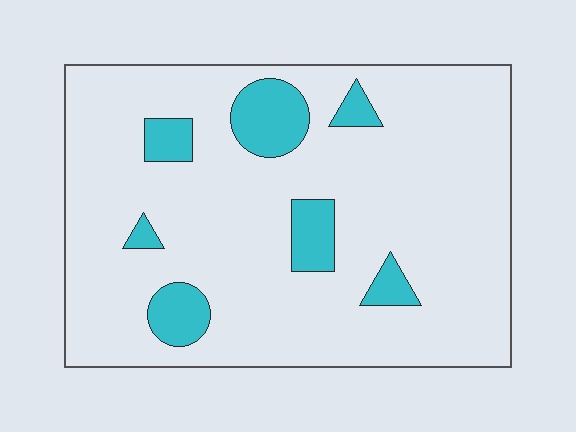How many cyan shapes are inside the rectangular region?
7.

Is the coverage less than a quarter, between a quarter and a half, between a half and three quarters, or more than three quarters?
Less than a quarter.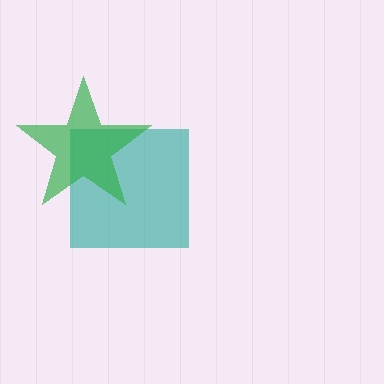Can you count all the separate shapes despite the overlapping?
Yes, there are 2 separate shapes.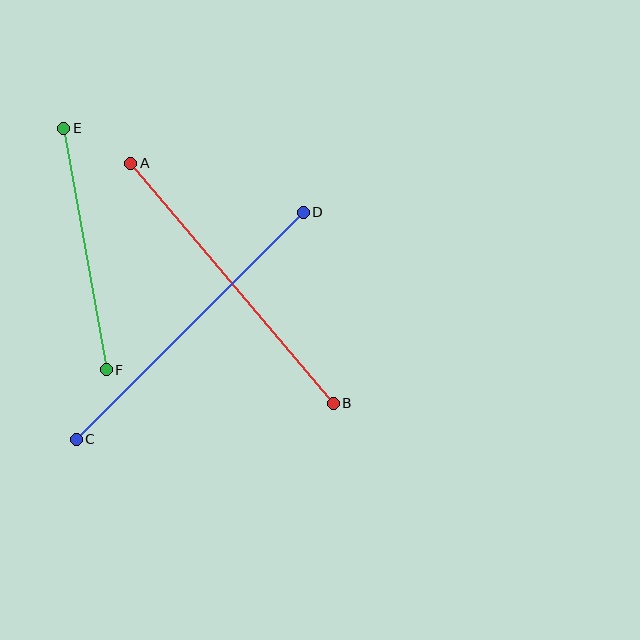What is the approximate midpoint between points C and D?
The midpoint is at approximately (190, 326) pixels.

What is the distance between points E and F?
The distance is approximately 245 pixels.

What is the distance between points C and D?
The distance is approximately 321 pixels.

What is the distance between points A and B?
The distance is approximately 314 pixels.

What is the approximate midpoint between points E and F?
The midpoint is at approximately (85, 249) pixels.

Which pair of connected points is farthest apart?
Points C and D are farthest apart.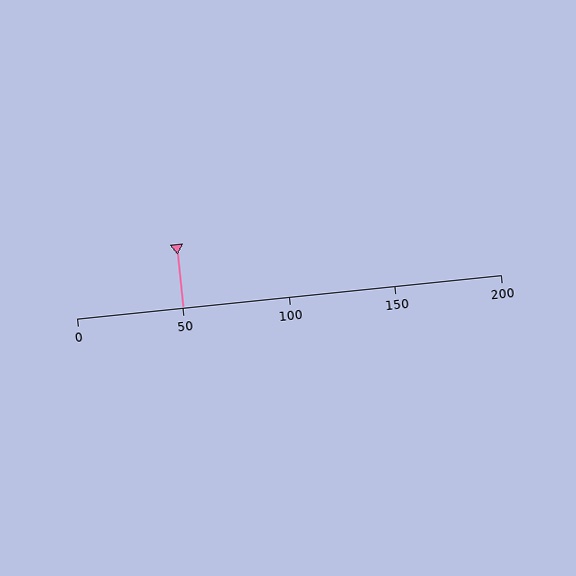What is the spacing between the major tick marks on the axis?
The major ticks are spaced 50 apart.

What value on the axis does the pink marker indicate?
The marker indicates approximately 50.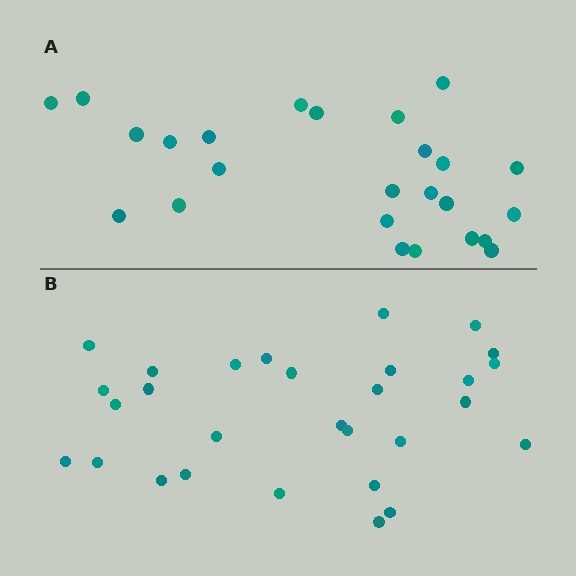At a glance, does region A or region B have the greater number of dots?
Region B (the bottom region) has more dots.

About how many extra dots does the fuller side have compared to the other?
Region B has about 4 more dots than region A.